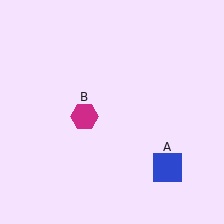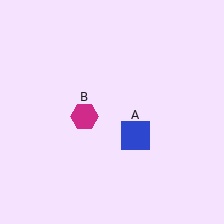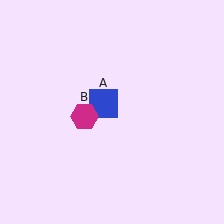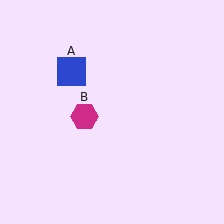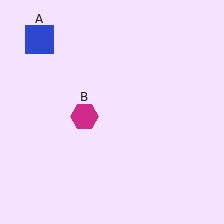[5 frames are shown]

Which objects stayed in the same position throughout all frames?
Magenta hexagon (object B) remained stationary.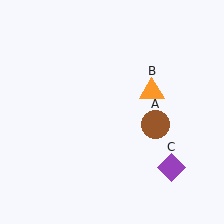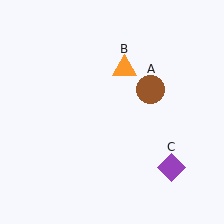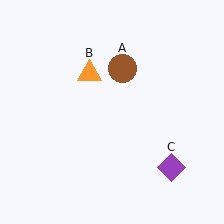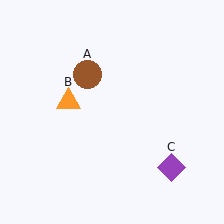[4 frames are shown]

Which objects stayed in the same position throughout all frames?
Purple diamond (object C) remained stationary.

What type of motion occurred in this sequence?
The brown circle (object A), orange triangle (object B) rotated counterclockwise around the center of the scene.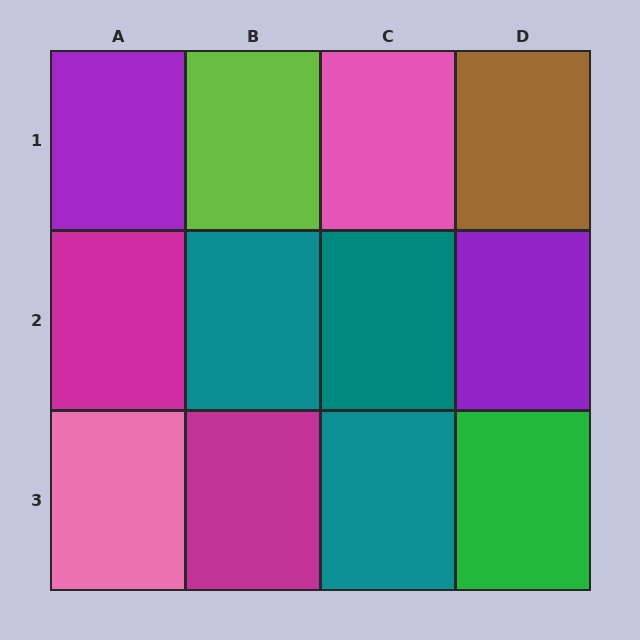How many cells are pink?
2 cells are pink.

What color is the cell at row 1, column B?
Lime.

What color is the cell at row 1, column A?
Purple.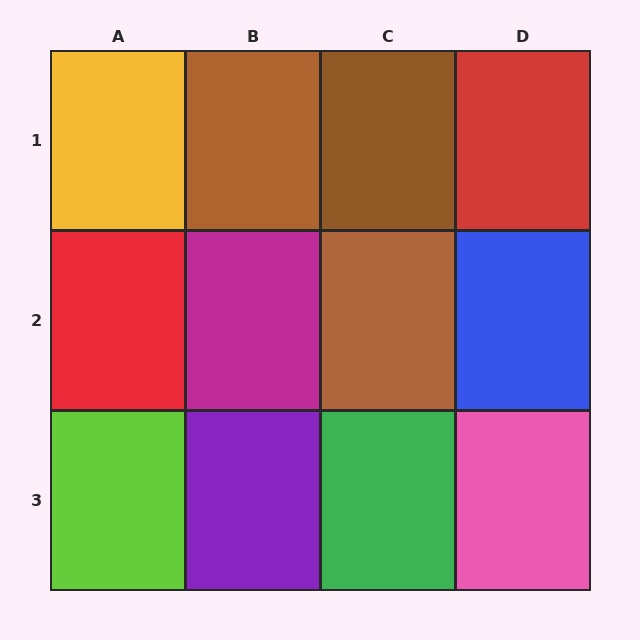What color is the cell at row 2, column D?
Blue.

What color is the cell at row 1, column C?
Brown.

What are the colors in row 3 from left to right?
Lime, purple, green, pink.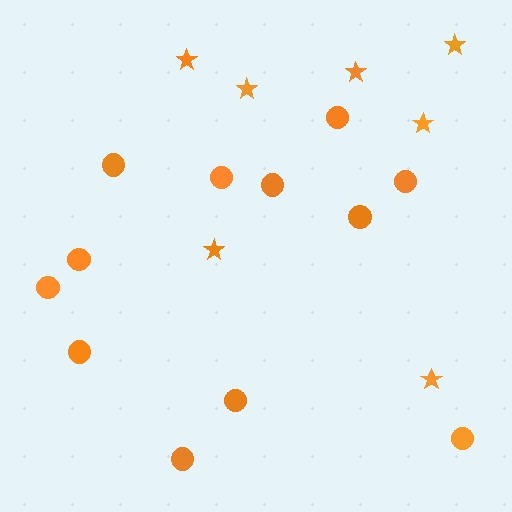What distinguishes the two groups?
There are 2 groups: one group of stars (7) and one group of circles (12).